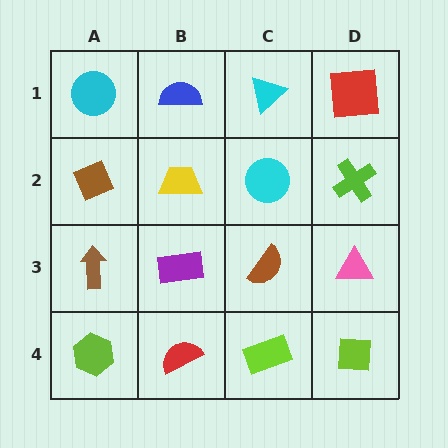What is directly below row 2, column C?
A brown semicircle.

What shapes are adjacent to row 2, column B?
A blue semicircle (row 1, column B), a purple rectangle (row 3, column B), a brown diamond (row 2, column A), a cyan circle (row 2, column C).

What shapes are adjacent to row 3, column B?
A yellow trapezoid (row 2, column B), a red semicircle (row 4, column B), a brown arrow (row 3, column A), a brown semicircle (row 3, column C).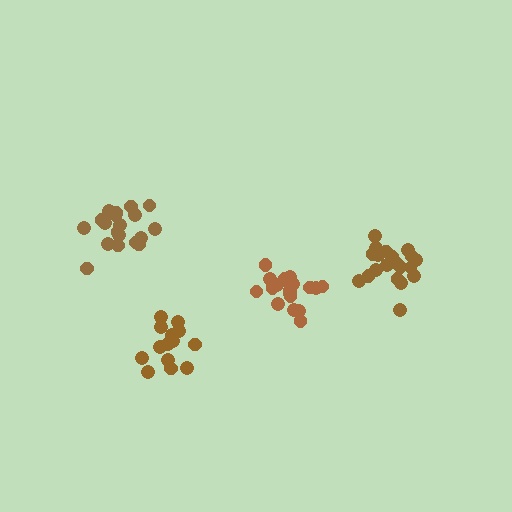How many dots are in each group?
Group 1: 20 dots, Group 2: 21 dots, Group 3: 19 dots, Group 4: 15 dots (75 total).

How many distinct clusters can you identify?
There are 4 distinct clusters.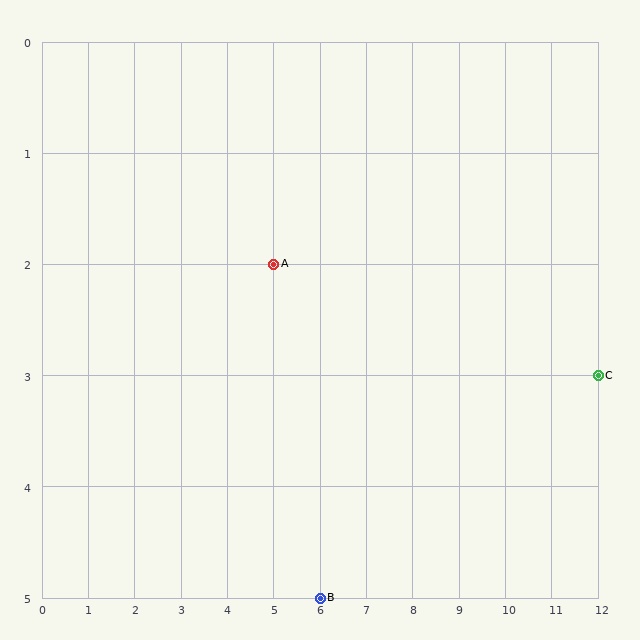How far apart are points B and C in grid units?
Points B and C are 6 columns and 2 rows apart (about 6.3 grid units diagonally).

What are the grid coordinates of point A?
Point A is at grid coordinates (5, 2).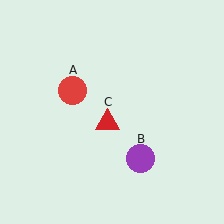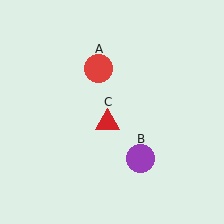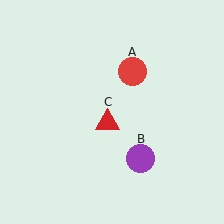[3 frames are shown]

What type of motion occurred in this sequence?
The red circle (object A) rotated clockwise around the center of the scene.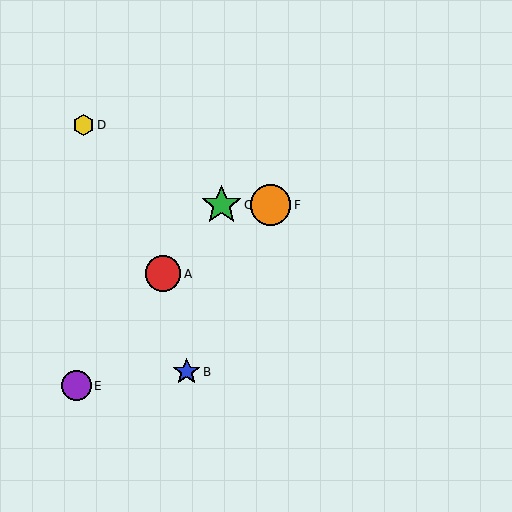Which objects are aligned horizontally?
Objects C, F are aligned horizontally.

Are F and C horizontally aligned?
Yes, both are at y≈205.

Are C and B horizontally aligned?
No, C is at y≈205 and B is at y≈372.